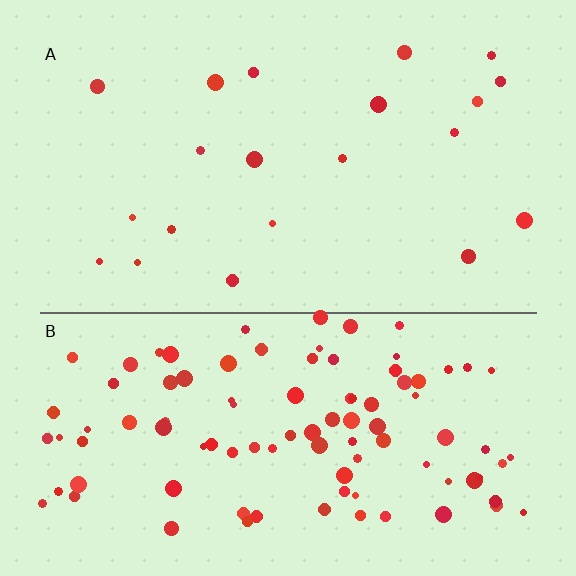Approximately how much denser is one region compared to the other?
Approximately 4.8× — region B over region A.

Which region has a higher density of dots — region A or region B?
B (the bottom).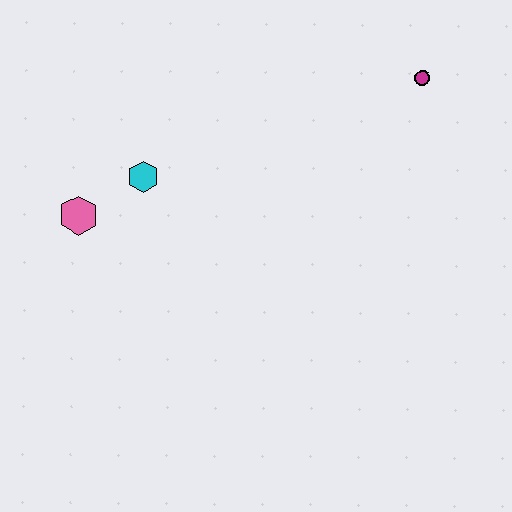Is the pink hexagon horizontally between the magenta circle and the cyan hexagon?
No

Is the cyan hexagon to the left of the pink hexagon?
No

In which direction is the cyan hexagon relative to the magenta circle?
The cyan hexagon is to the left of the magenta circle.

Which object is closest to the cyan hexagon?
The pink hexagon is closest to the cyan hexagon.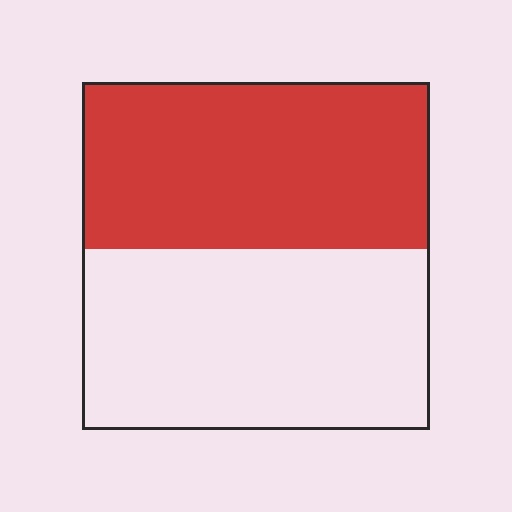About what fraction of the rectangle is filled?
About one half (1/2).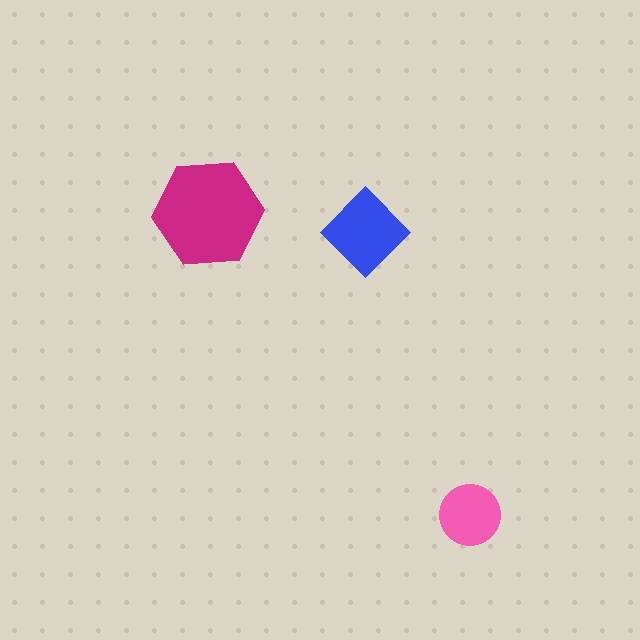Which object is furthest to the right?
The pink circle is rightmost.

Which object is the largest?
The magenta hexagon.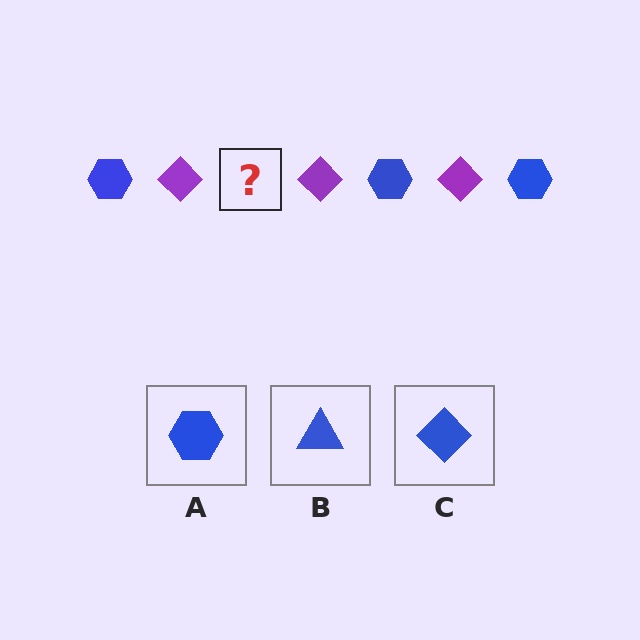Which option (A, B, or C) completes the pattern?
A.